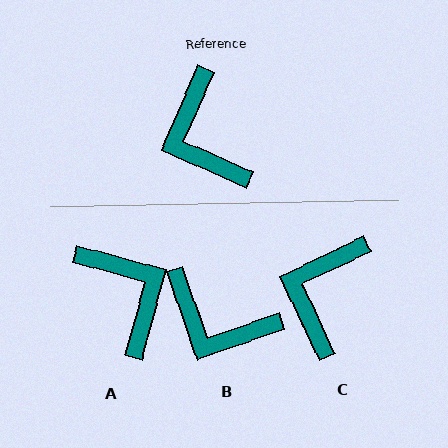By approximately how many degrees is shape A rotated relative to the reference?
Approximately 172 degrees clockwise.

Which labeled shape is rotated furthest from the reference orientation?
A, about 172 degrees away.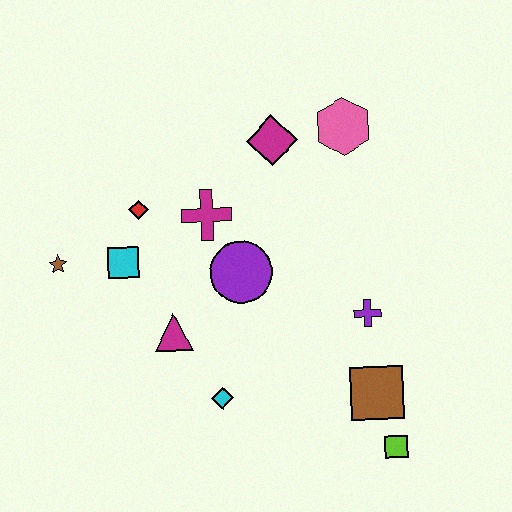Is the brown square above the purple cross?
No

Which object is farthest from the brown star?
The lime square is farthest from the brown star.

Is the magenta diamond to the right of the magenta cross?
Yes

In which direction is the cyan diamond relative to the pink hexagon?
The cyan diamond is below the pink hexagon.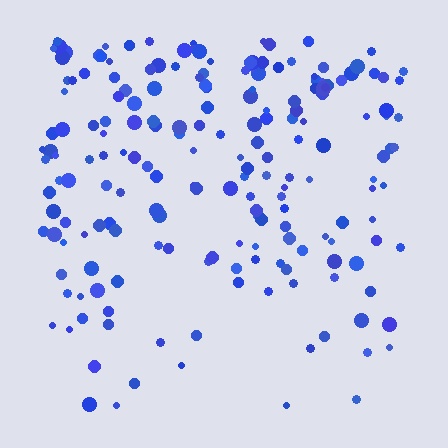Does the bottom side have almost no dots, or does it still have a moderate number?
Still a moderate number, just noticeably fewer than the top.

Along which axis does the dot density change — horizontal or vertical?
Vertical.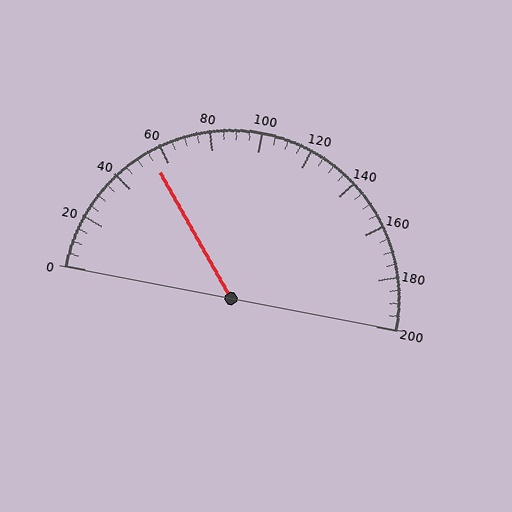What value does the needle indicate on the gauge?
The needle indicates approximately 55.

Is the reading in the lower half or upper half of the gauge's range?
The reading is in the lower half of the range (0 to 200).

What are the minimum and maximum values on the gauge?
The gauge ranges from 0 to 200.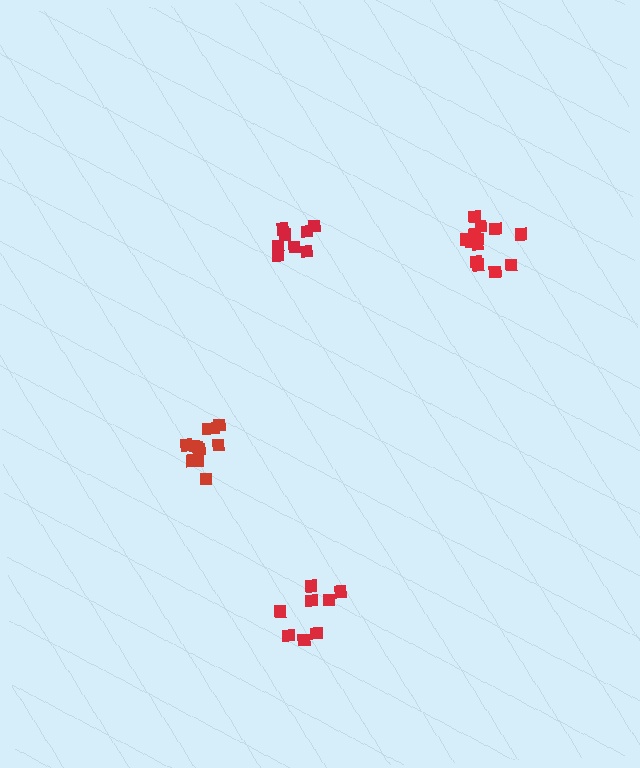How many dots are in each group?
Group 1: 14 dots, Group 2: 8 dots, Group 3: 8 dots, Group 4: 11 dots (41 total).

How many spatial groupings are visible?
There are 4 spatial groupings.